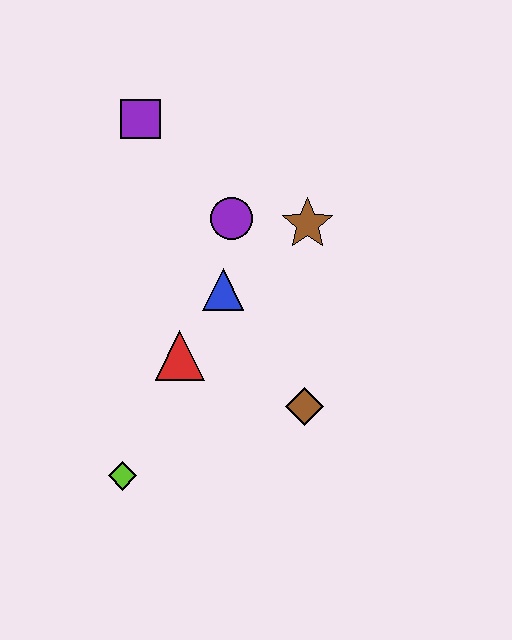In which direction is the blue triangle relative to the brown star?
The blue triangle is to the left of the brown star.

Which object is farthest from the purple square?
The lime diamond is farthest from the purple square.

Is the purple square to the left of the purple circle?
Yes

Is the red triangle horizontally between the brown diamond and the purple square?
Yes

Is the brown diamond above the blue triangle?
No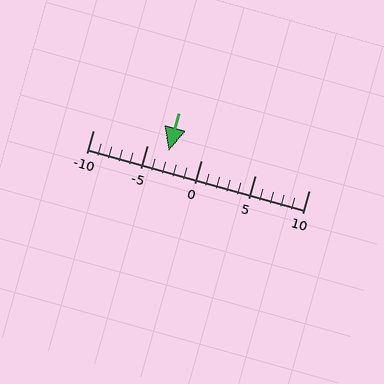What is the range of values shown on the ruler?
The ruler shows values from -10 to 10.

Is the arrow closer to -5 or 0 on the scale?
The arrow is closer to -5.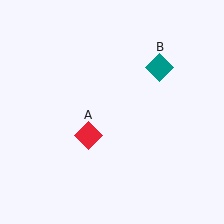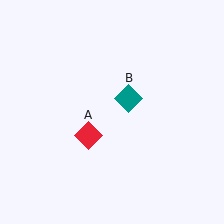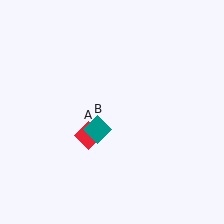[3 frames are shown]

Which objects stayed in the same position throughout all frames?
Red diamond (object A) remained stationary.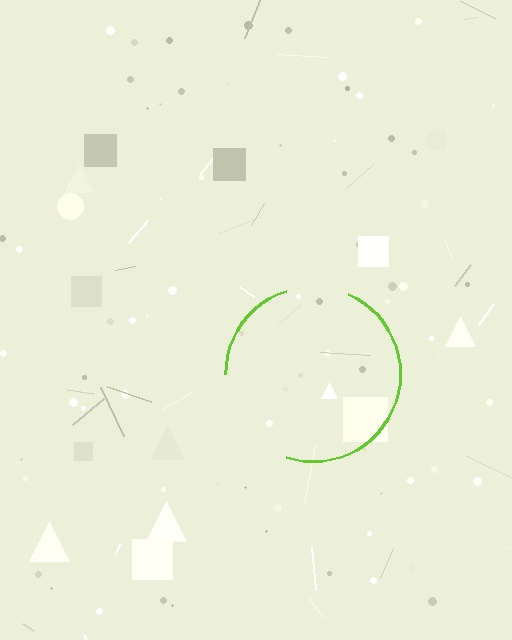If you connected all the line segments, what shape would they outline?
They would outline a circle.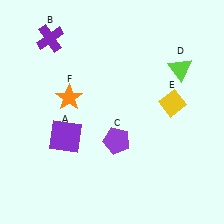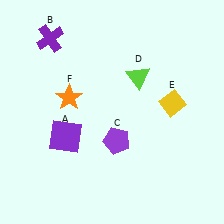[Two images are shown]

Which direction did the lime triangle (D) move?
The lime triangle (D) moved left.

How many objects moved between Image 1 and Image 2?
1 object moved between the two images.